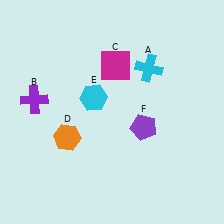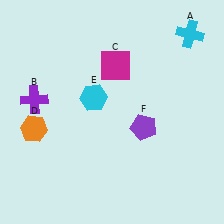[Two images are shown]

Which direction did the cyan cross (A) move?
The cyan cross (A) moved right.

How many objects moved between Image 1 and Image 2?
2 objects moved between the two images.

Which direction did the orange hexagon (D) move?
The orange hexagon (D) moved left.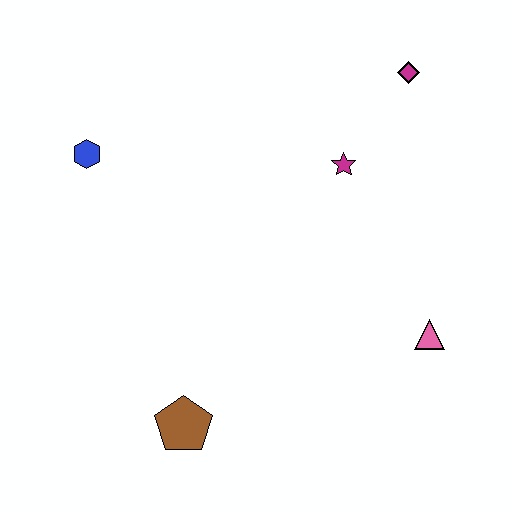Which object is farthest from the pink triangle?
The blue hexagon is farthest from the pink triangle.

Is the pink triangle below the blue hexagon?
Yes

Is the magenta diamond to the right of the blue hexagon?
Yes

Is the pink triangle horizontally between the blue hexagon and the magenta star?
No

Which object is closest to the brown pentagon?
The pink triangle is closest to the brown pentagon.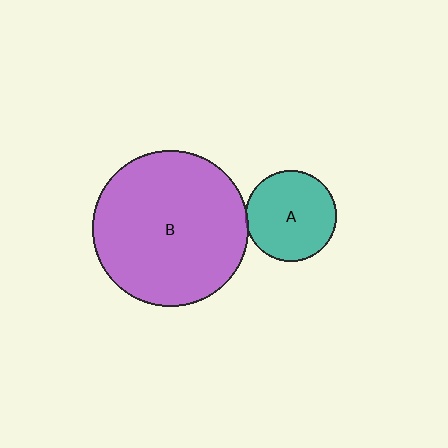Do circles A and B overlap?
Yes.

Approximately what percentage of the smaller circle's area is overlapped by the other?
Approximately 5%.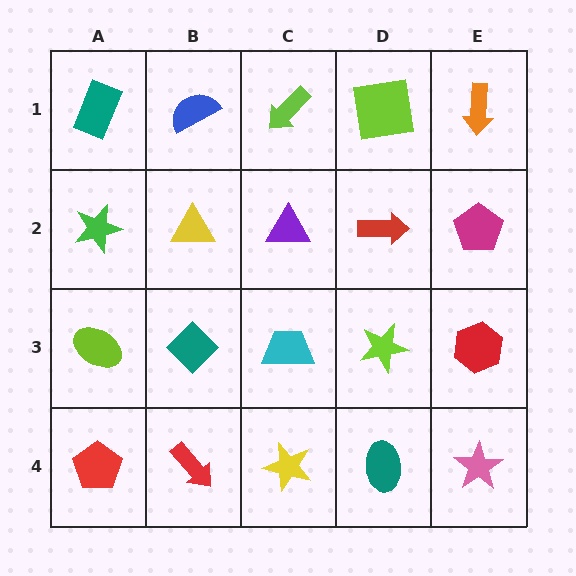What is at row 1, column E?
An orange arrow.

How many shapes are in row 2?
5 shapes.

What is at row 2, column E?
A magenta pentagon.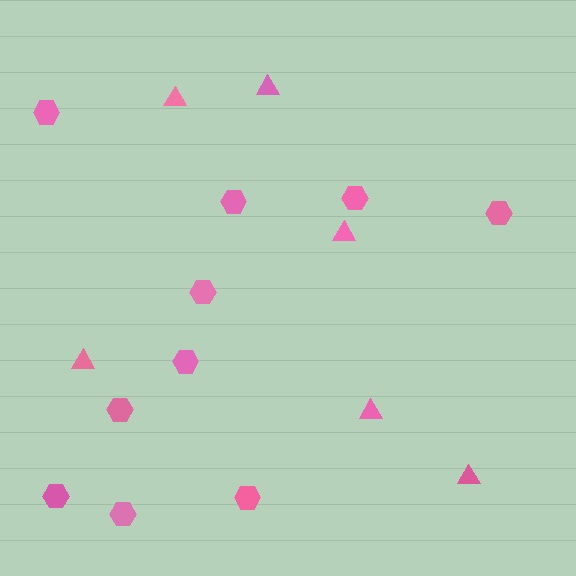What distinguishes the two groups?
There are 2 groups: one group of triangles (6) and one group of hexagons (10).